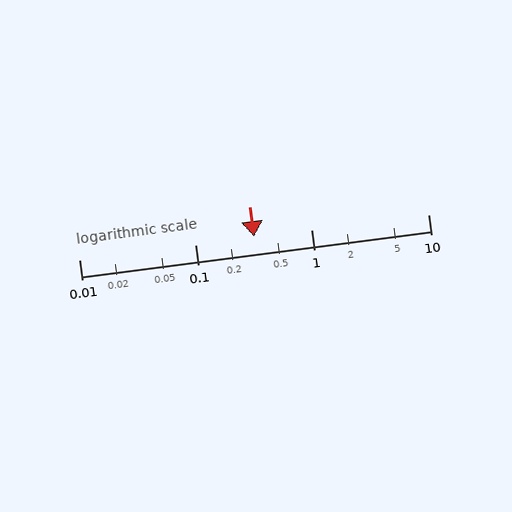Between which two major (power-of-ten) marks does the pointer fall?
The pointer is between 0.1 and 1.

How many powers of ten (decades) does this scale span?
The scale spans 3 decades, from 0.01 to 10.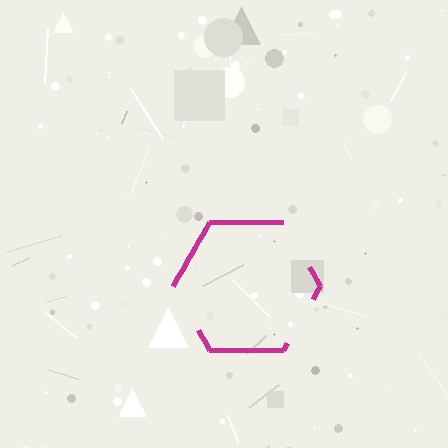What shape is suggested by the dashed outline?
The dashed outline suggests a hexagon.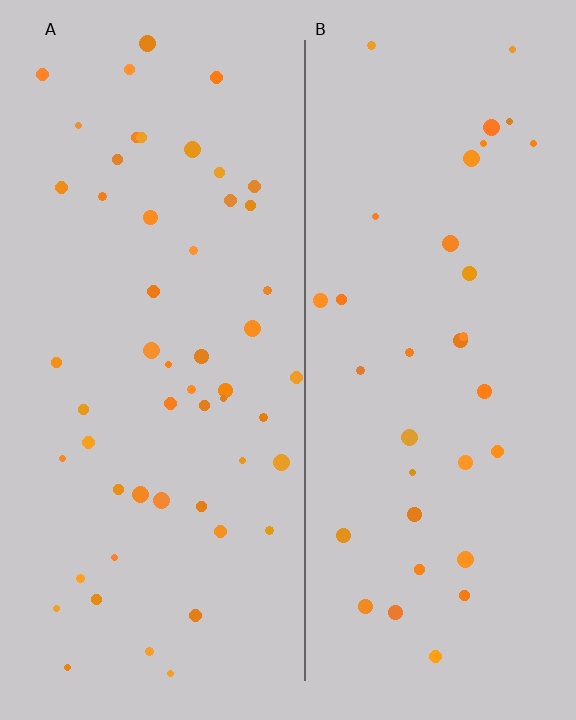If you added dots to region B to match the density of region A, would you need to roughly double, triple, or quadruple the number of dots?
Approximately double.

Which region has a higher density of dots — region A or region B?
A (the left).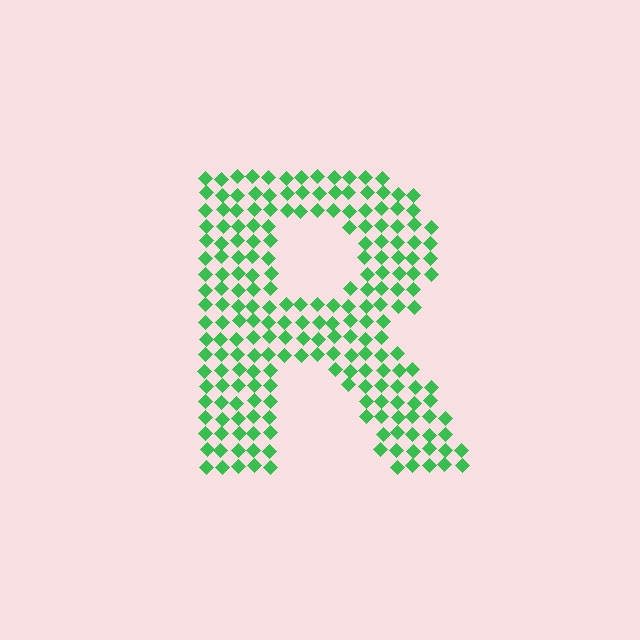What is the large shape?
The large shape is the letter R.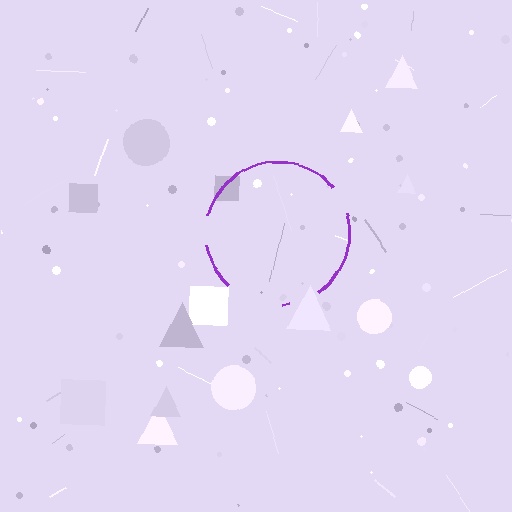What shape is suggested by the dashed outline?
The dashed outline suggests a circle.